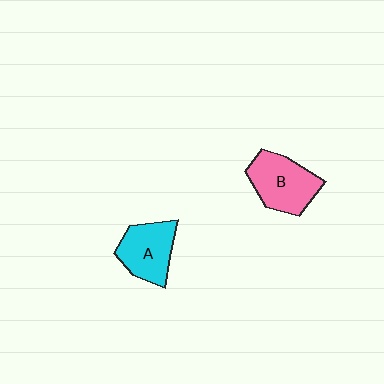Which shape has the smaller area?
Shape A (cyan).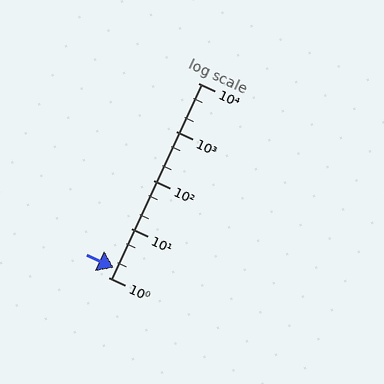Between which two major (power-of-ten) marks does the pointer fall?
The pointer is between 1 and 10.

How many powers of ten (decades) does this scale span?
The scale spans 4 decades, from 1 to 10000.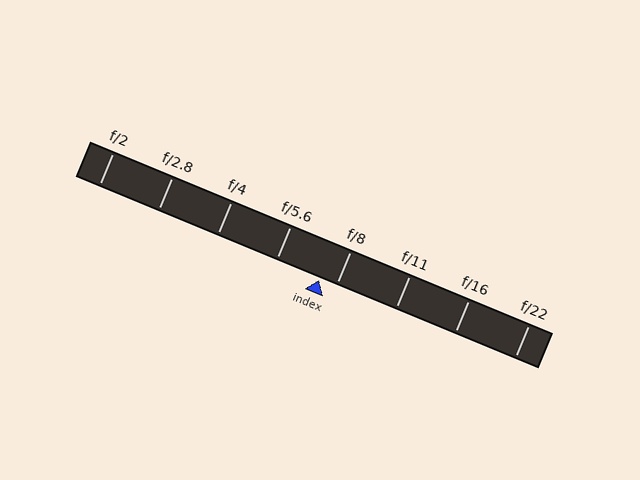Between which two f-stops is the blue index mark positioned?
The index mark is between f/5.6 and f/8.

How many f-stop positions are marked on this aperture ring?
There are 8 f-stop positions marked.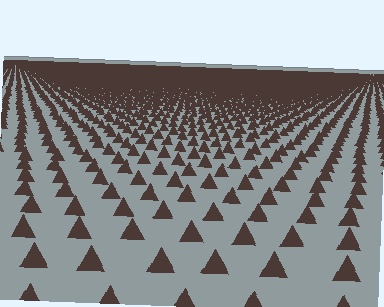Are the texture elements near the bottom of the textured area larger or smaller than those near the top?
Larger. Near the bottom, elements are closer to the viewer and appear at a bigger on-screen size.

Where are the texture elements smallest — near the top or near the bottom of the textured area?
Near the top.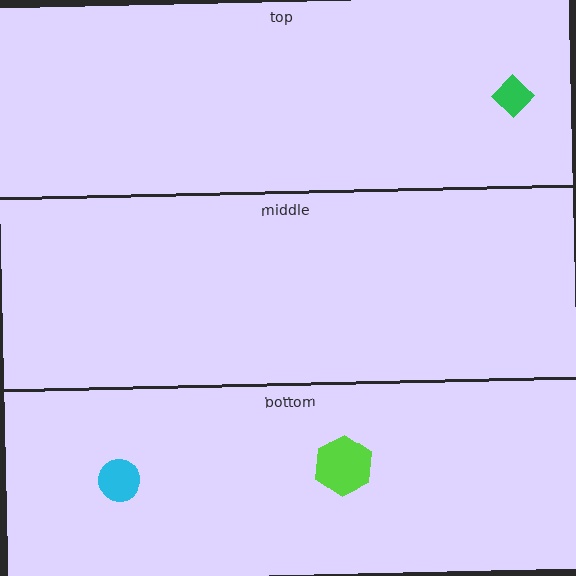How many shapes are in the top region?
1.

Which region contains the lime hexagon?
The bottom region.